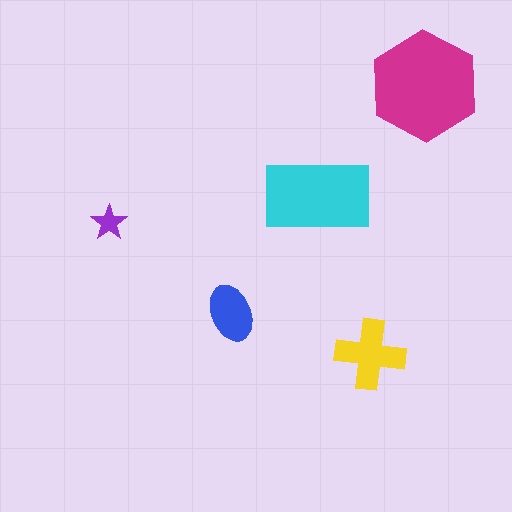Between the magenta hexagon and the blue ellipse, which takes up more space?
The magenta hexagon.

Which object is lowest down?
The yellow cross is bottommost.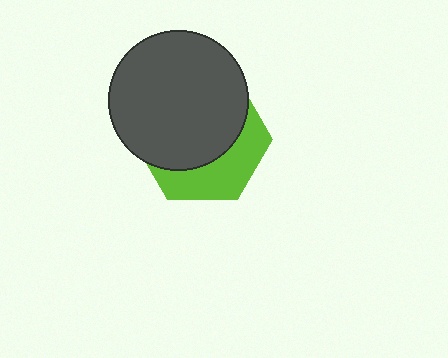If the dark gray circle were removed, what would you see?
You would see the complete lime hexagon.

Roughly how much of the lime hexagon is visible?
A small part of it is visible (roughly 36%).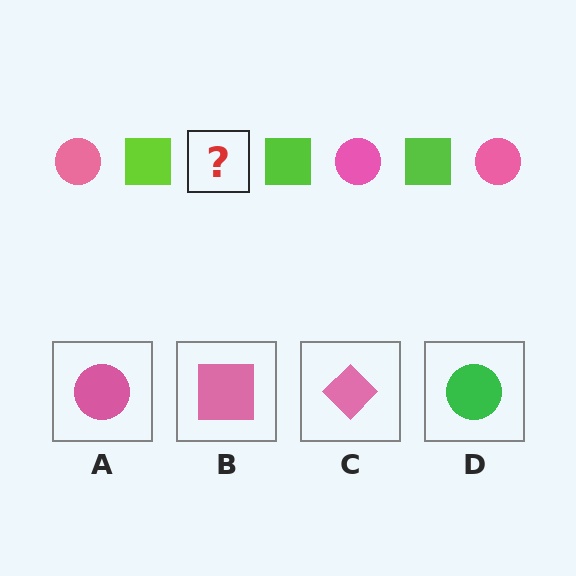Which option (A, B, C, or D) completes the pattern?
A.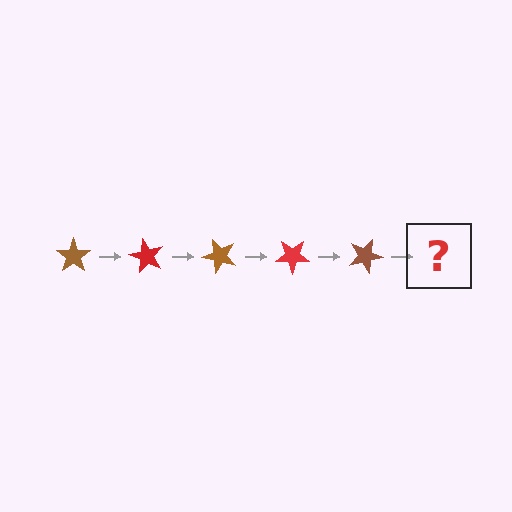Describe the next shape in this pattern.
It should be a red star, rotated 300 degrees from the start.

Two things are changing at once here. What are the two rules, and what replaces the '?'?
The two rules are that it rotates 60 degrees each step and the color cycles through brown and red. The '?' should be a red star, rotated 300 degrees from the start.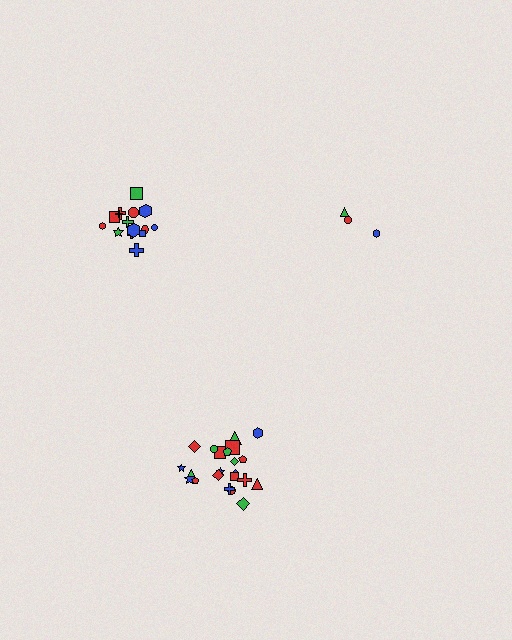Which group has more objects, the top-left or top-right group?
The top-left group.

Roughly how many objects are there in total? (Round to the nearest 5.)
Roughly 40 objects in total.